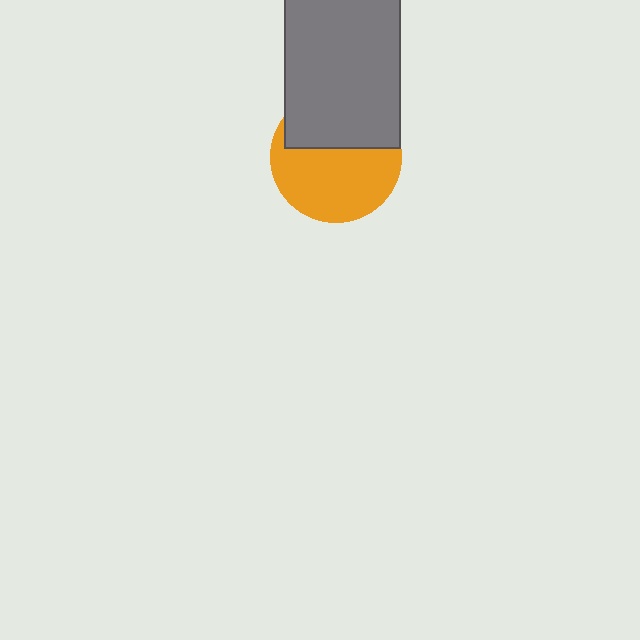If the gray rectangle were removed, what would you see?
You would see the complete orange circle.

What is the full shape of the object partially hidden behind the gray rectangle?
The partially hidden object is an orange circle.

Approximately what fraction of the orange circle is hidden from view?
Roughly 41% of the orange circle is hidden behind the gray rectangle.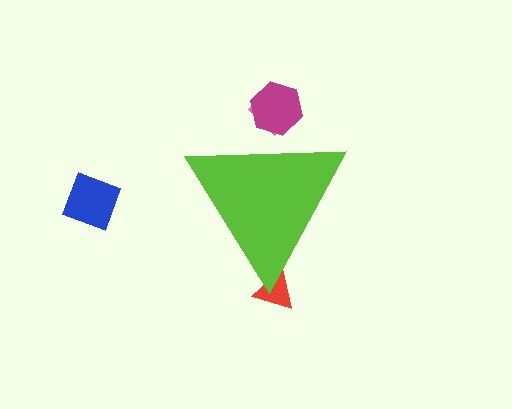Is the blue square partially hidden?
No, the blue square is fully visible.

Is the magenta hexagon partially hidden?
Yes, the magenta hexagon is partially hidden behind the lime triangle.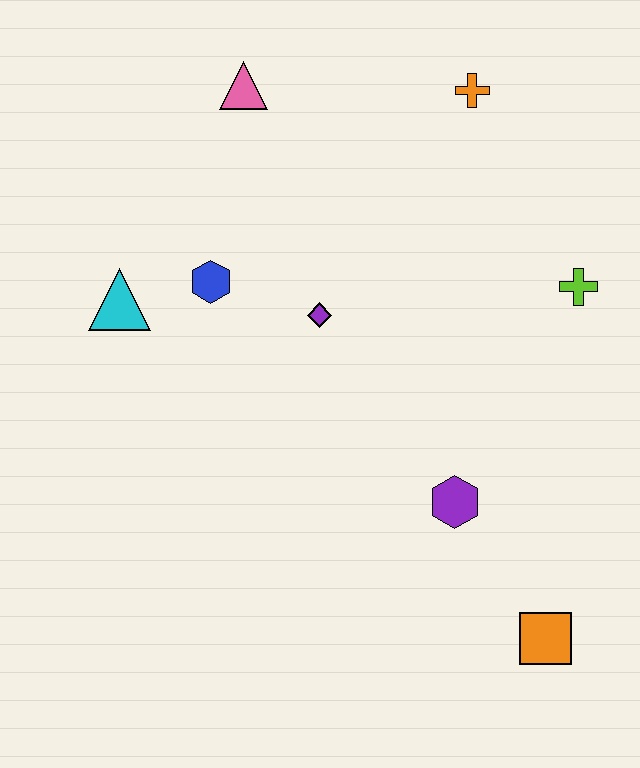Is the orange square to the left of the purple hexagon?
No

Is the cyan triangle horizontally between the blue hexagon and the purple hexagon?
No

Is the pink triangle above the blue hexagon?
Yes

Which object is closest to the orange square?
The purple hexagon is closest to the orange square.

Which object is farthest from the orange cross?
The orange square is farthest from the orange cross.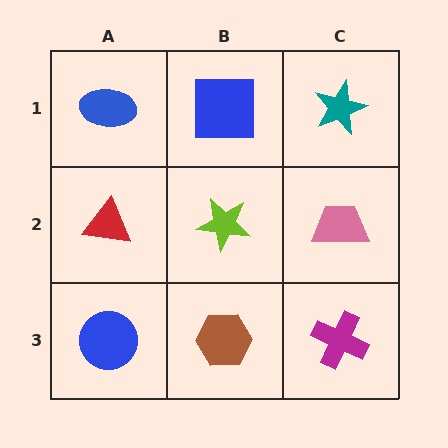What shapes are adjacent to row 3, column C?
A pink trapezoid (row 2, column C), a brown hexagon (row 3, column B).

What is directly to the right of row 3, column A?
A brown hexagon.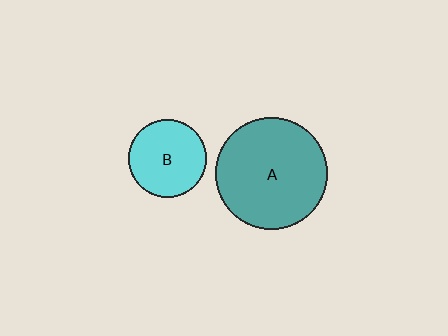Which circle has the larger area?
Circle A (teal).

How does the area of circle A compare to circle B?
Approximately 2.0 times.